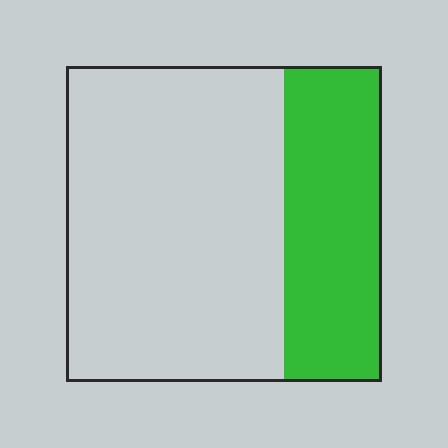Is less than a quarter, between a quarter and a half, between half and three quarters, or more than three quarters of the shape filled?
Between a quarter and a half.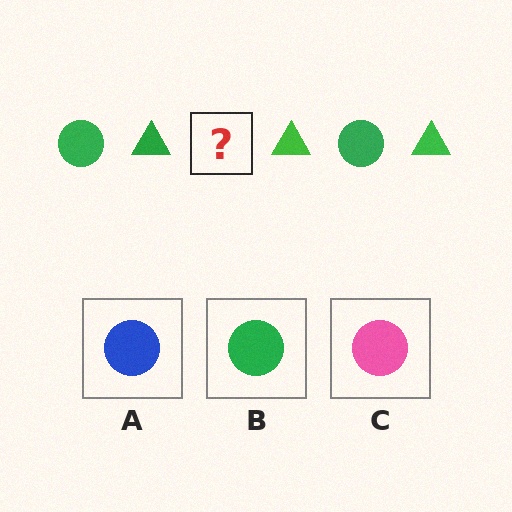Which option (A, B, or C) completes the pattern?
B.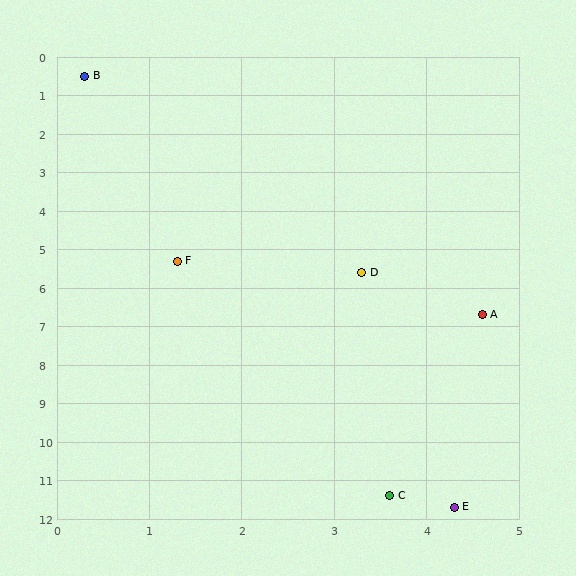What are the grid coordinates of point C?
Point C is at approximately (3.6, 11.4).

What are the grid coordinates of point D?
Point D is at approximately (3.3, 5.6).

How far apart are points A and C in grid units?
Points A and C are about 4.8 grid units apart.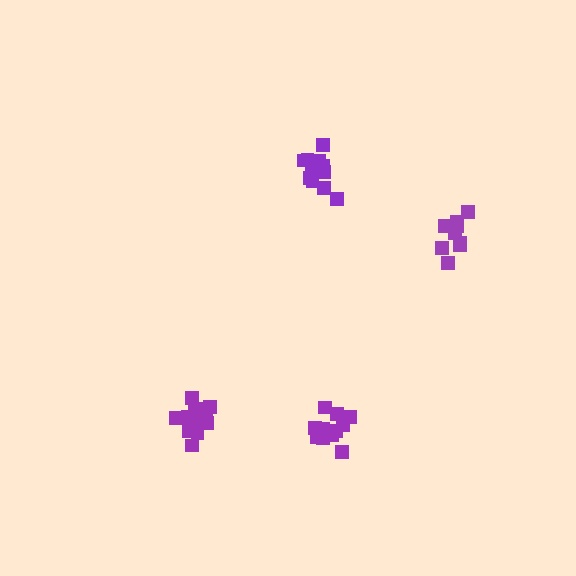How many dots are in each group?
Group 1: 10 dots, Group 2: 13 dots, Group 3: 12 dots, Group 4: 14 dots (49 total).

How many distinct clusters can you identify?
There are 4 distinct clusters.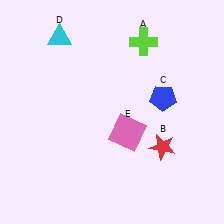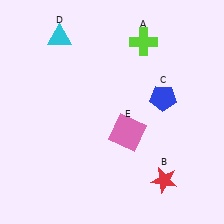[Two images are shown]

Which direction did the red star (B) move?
The red star (B) moved down.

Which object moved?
The red star (B) moved down.